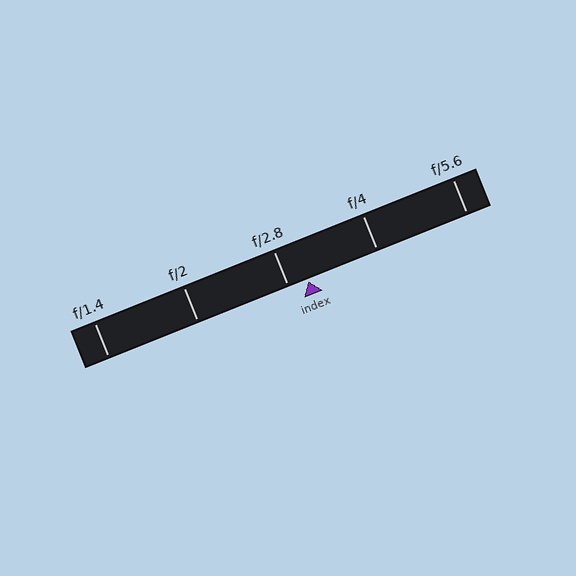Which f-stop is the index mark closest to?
The index mark is closest to f/2.8.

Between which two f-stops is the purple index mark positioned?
The index mark is between f/2.8 and f/4.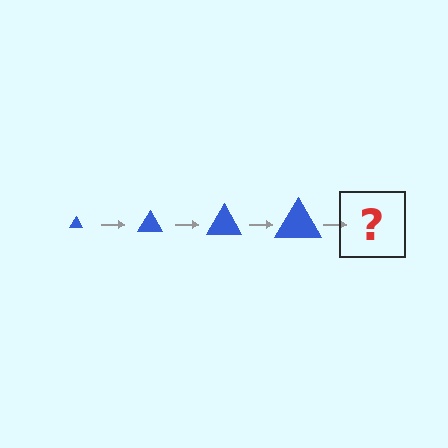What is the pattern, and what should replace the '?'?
The pattern is that the triangle gets progressively larger each step. The '?' should be a blue triangle, larger than the previous one.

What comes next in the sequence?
The next element should be a blue triangle, larger than the previous one.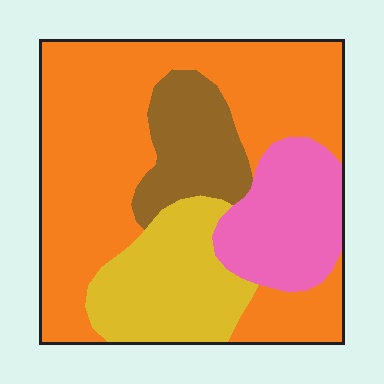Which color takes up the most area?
Orange, at roughly 55%.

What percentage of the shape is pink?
Pink takes up about one sixth (1/6) of the shape.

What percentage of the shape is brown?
Brown takes up about one eighth (1/8) of the shape.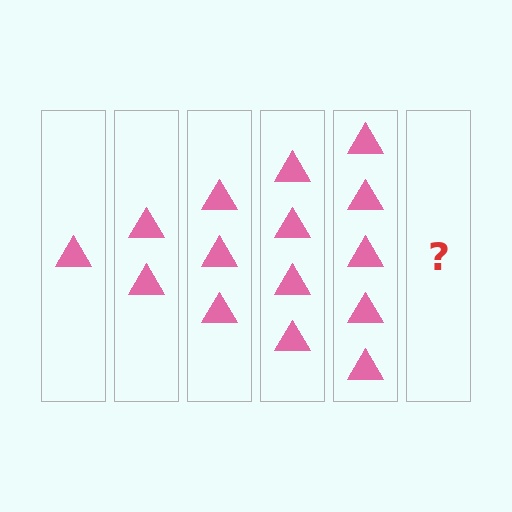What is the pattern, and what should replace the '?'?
The pattern is that each step adds one more triangle. The '?' should be 6 triangles.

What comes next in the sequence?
The next element should be 6 triangles.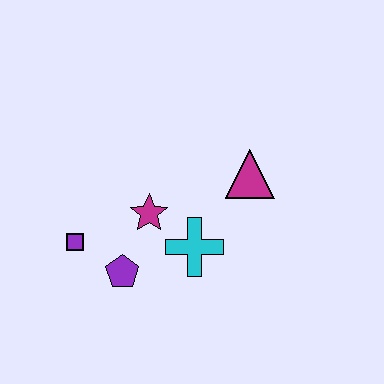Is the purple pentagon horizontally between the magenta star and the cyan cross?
No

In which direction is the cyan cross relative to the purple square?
The cyan cross is to the right of the purple square.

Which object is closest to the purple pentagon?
The purple square is closest to the purple pentagon.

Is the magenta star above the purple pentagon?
Yes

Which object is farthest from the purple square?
The magenta triangle is farthest from the purple square.